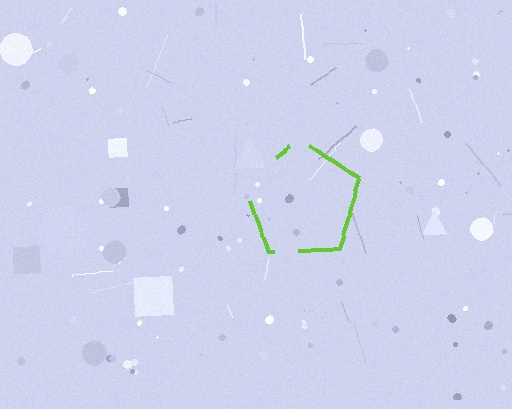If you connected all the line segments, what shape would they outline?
They would outline a pentagon.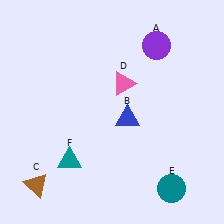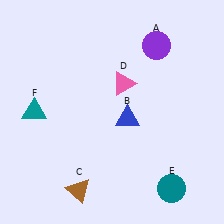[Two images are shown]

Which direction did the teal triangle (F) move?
The teal triangle (F) moved up.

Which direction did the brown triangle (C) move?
The brown triangle (C) moved right.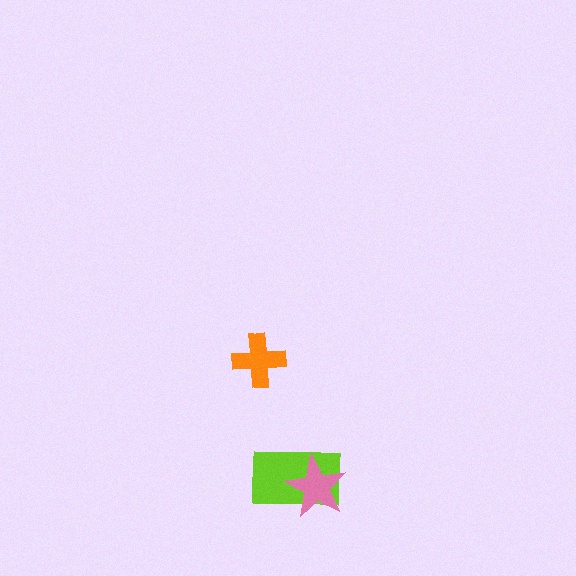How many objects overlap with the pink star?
1 object overlaps with the pink star.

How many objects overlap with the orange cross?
0 objects overlap with the orange cross.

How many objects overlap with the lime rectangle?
1 object overlaps with the lime rectangle.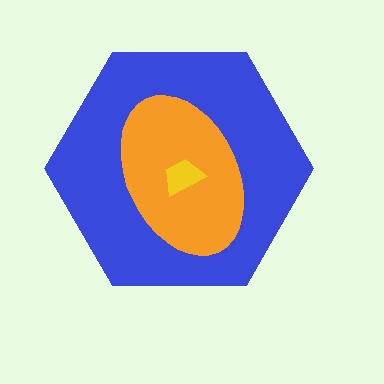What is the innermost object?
The yellow trapezoid.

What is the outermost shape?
The blue hexagon.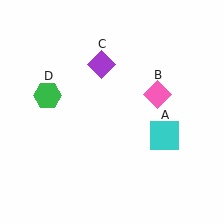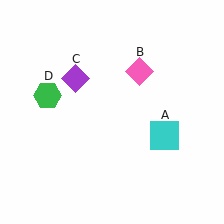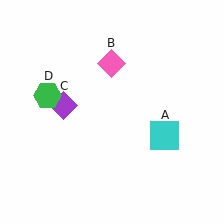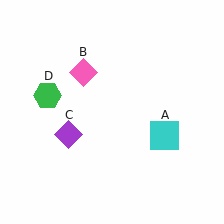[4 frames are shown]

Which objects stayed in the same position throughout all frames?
Cyan square (object A) and green hexagon (object D) remained stationary.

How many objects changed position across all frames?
2 objects changed position: pink diamond (object B), purple diamond (object C).